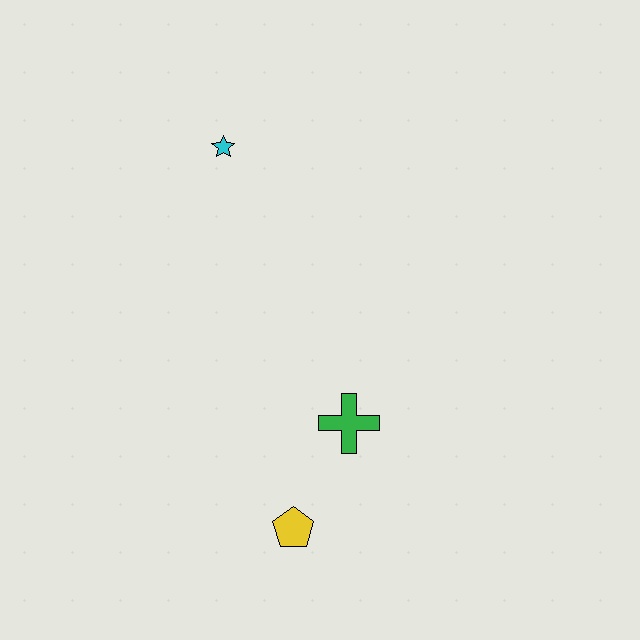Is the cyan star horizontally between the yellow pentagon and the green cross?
No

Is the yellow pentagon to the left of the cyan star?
No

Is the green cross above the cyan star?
No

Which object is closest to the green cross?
The yellow pentagon is closest to the green cross.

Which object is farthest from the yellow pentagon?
The cyan star is farthest from the yellow pentagon.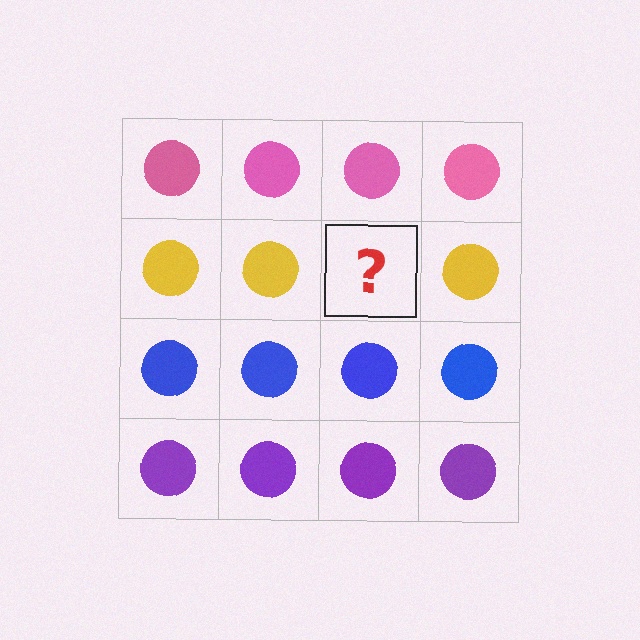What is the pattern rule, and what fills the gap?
The rule is that each row has a consistent color. The gap should be filled with a yellow circle.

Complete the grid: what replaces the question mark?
The question mark should be replaced with a yellow circle.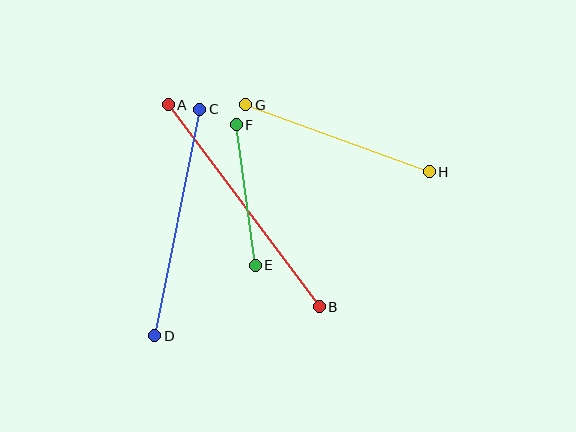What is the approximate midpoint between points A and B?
The midpoint is at approximately (244, 206) pixels.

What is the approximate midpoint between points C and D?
The midpoint is at approximately (177, 222) pixels.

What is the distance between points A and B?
The distance is approximately 252 pixels.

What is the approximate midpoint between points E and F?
The midpoint is at approximately (246, 195) pixels.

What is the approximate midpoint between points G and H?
The midpoint is at approximately (337, 138) pixels.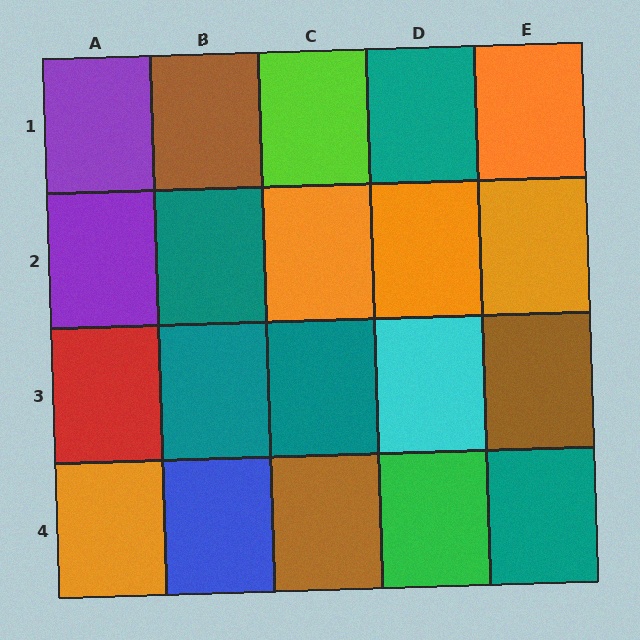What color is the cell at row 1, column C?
Lime.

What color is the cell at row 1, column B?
Brown.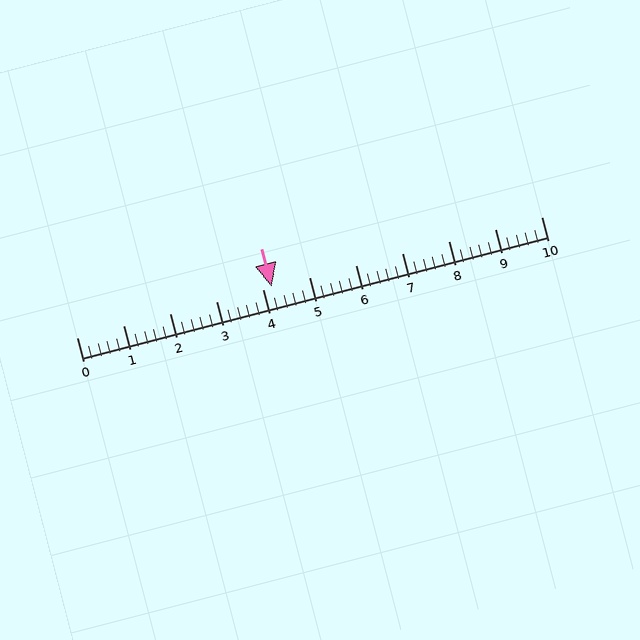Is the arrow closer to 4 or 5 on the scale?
The arrow is closer to 4.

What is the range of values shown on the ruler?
The ruler shows values from 0 to 10.